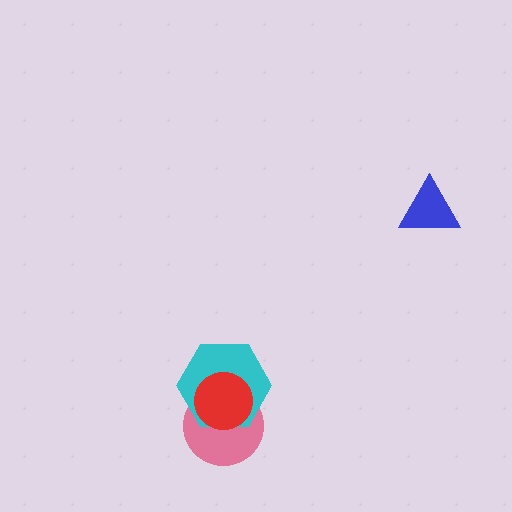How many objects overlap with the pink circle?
2 objects overlap with the pink circle.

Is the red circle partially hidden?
No, no other shape covers it.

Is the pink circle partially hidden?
Yes, it is partially covered by another shape.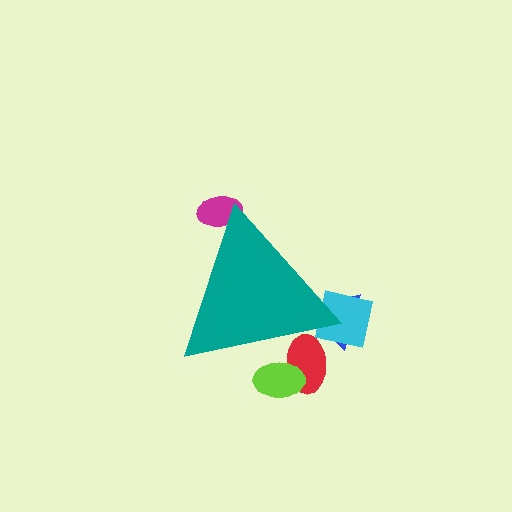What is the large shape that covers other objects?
A teal triangle.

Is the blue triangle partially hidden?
Yes, the blue triangle is partially hidden behind the teal triangle.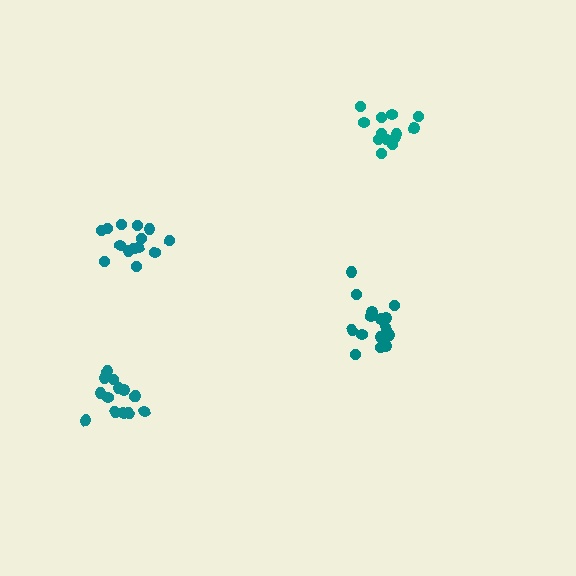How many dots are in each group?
Group 1: 15 dots, Group 2: 14 dots, Group 3: 17 dots, Group 4: 14 dots (60 total).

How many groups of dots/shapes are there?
There are 4 groups.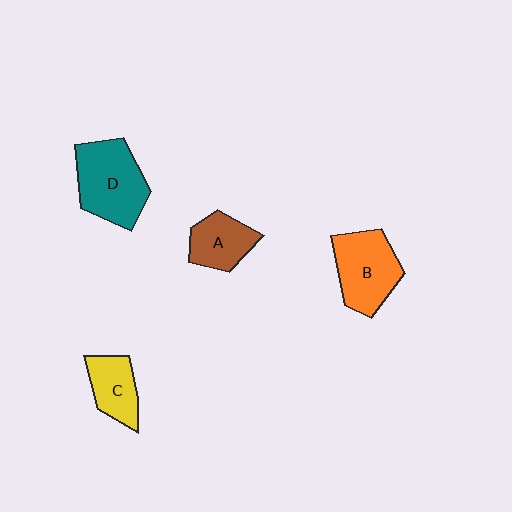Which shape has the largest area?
Shape D (teal).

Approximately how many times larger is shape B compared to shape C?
Approximately 1.5 times.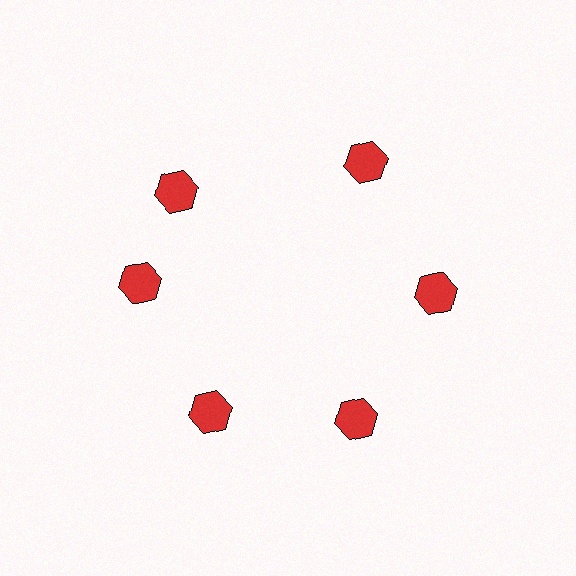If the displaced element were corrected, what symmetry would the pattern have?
It would have 6-fold rotational symmetry — the pattern would map onto itself every 60 degrees.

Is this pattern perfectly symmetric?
No. The 6 red hexagons are arranged in a ring, but one element near the 11 o'clock position is rotated out of alignment along the ring, breaking the 6-fold rotational symmetry.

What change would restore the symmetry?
The symmetry would be restored by rotating it back into even spacing with its neighbors so that all 6 hexagons sit at equal angles and equal distance from the center.